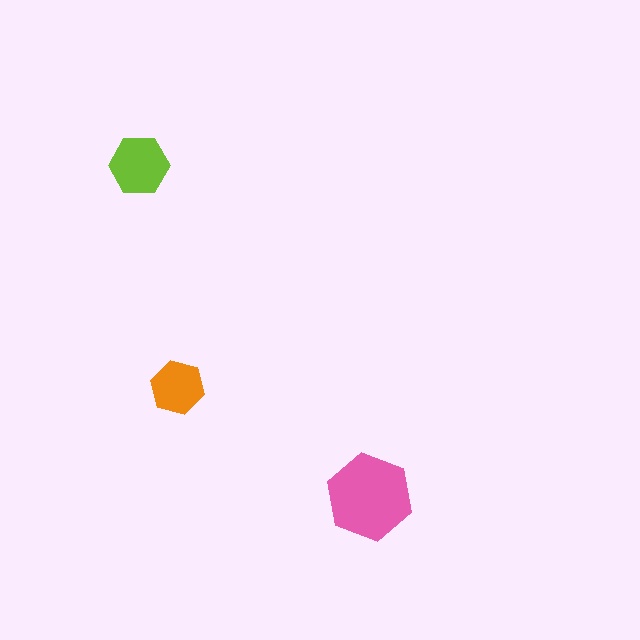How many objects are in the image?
There are 3 objects in the image.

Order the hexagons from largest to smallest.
the pink one, the lime one, the orange one.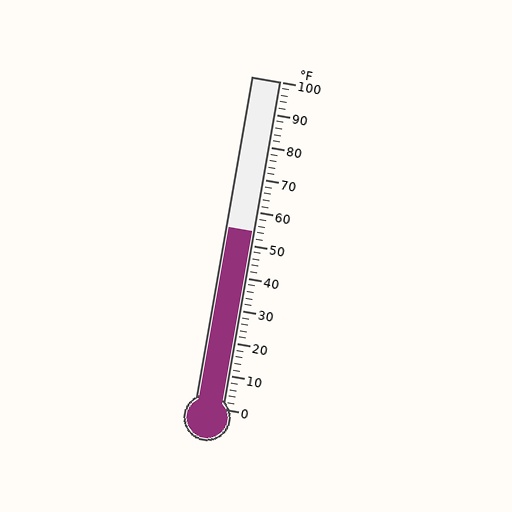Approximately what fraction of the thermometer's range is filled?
The thermometer is filled to approximately 55% of its range.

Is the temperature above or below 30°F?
The temperature is above 30°F.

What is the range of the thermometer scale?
The thermometer scale ranges from 0°F to 100°F.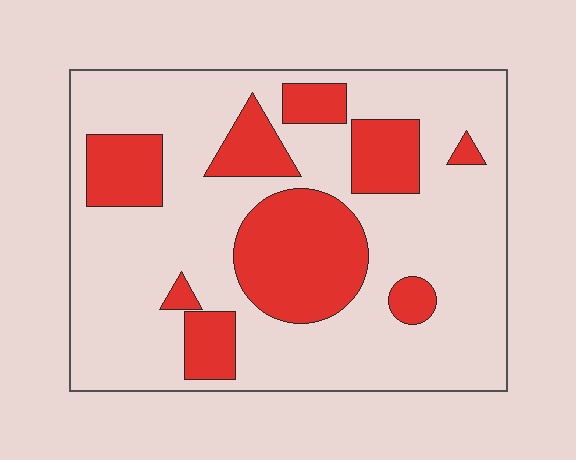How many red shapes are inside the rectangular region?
9.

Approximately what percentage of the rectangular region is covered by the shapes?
Approximately 30%.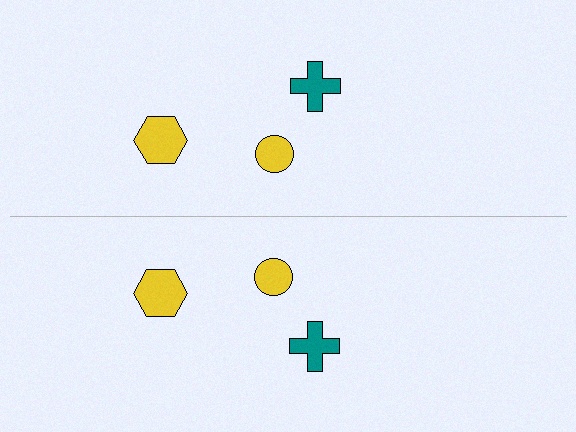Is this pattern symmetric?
Yes, this pattern has bilateral (reflection) symmetry.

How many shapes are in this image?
There are 6 shapes in this image.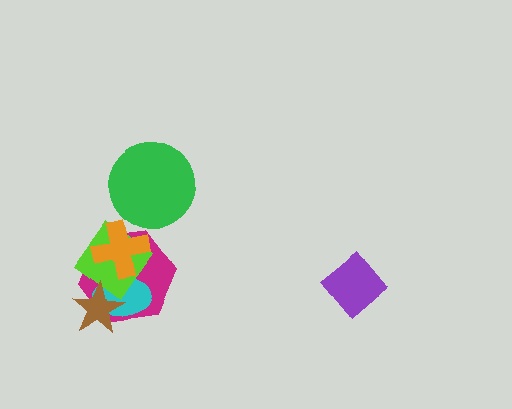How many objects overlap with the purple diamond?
0 objects overlap with the purple diamond.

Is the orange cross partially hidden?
No, no other shape covers it.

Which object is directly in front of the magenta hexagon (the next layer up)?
The cyan ellipse is directly in front of the magenta hexagon.